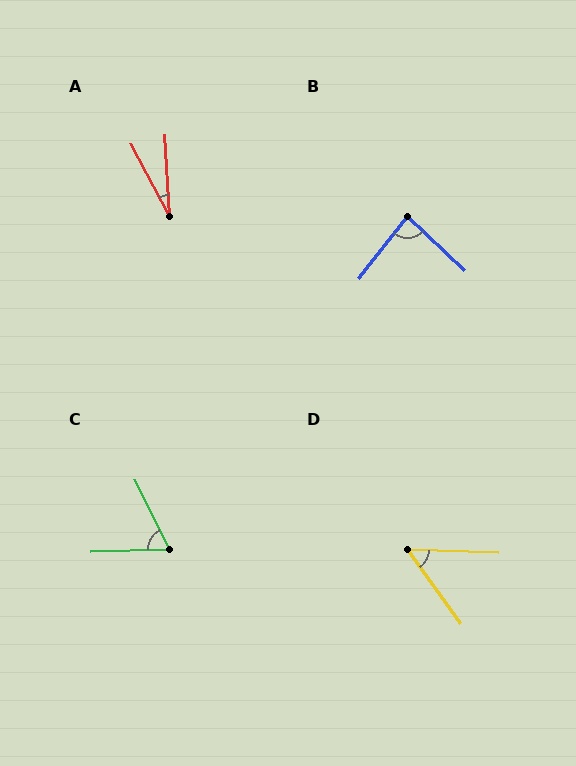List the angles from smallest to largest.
A (25°), D (52°), C (65°), B (85°).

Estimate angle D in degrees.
Approximately 52 degrees.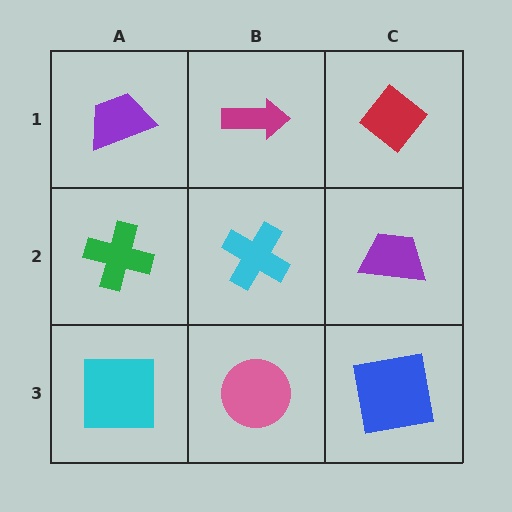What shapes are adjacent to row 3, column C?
A purple trapezoid (row 2, column C), a pink circle (row 3, column B).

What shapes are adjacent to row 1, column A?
A green cross (row 2, column A), a magenta arrow (row 1, column B).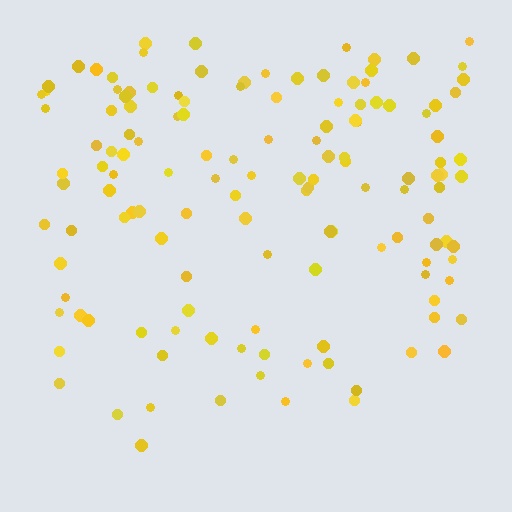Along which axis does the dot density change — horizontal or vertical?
Vertical.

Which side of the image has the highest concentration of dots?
The top.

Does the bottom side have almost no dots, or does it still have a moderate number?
Still a moderate number, just noticeably fewer than the top.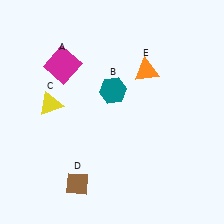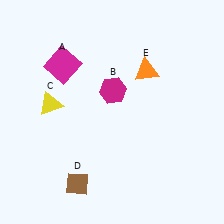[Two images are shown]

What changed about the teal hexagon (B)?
In Image 1, B is teal. In Image 2, it changed to magenta.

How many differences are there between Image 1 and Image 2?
There is 1 difference between the two images.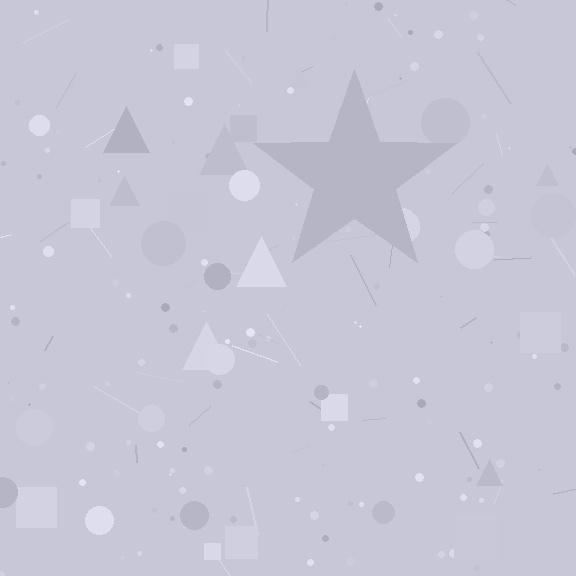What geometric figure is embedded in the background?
A star is embedded in the background.